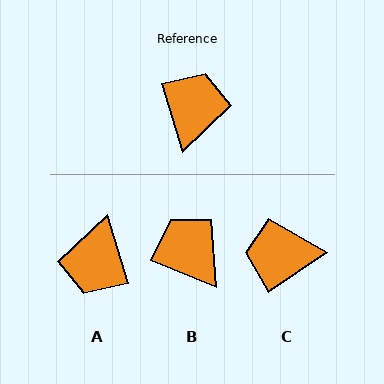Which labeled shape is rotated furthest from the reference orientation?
A, about 180 degrees away.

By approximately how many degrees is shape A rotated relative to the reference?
Approximately 180 degrees counter-clockwise.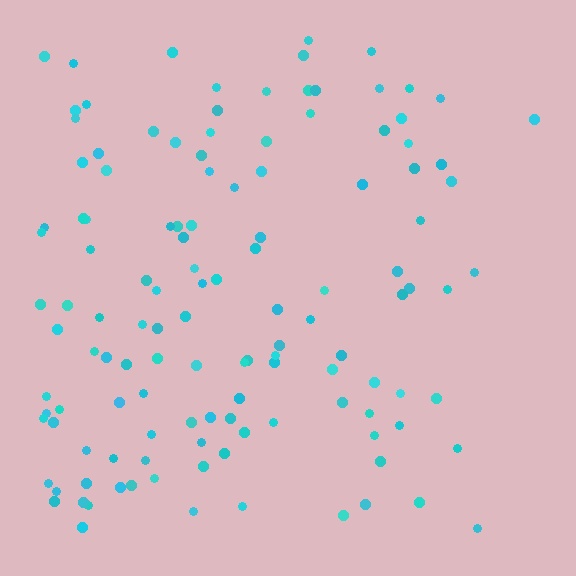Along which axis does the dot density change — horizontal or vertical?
Horizontal.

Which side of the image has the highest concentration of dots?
The left.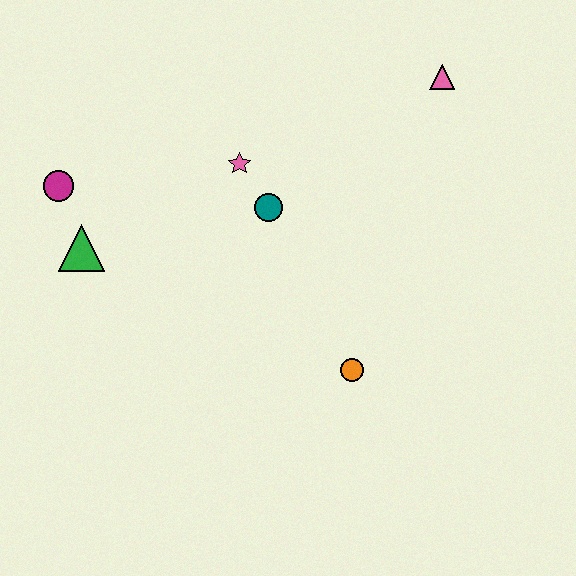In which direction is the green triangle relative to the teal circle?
The green triangle is to the left of the teal circle.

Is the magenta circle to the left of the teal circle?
Yes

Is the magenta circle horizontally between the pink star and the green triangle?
No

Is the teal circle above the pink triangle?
No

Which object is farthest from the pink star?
The orange circle is farthest from the pink star.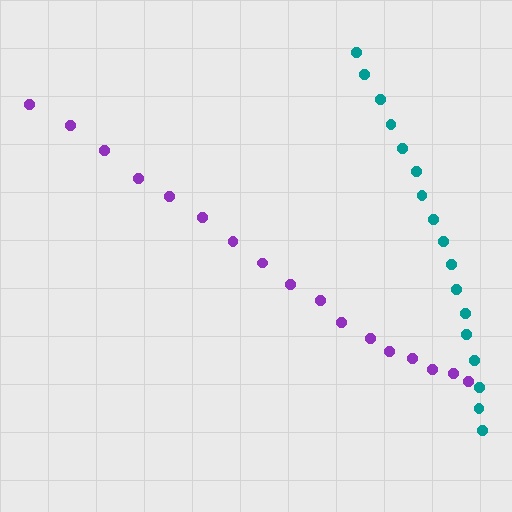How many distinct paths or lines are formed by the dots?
There are 2 distinct paths.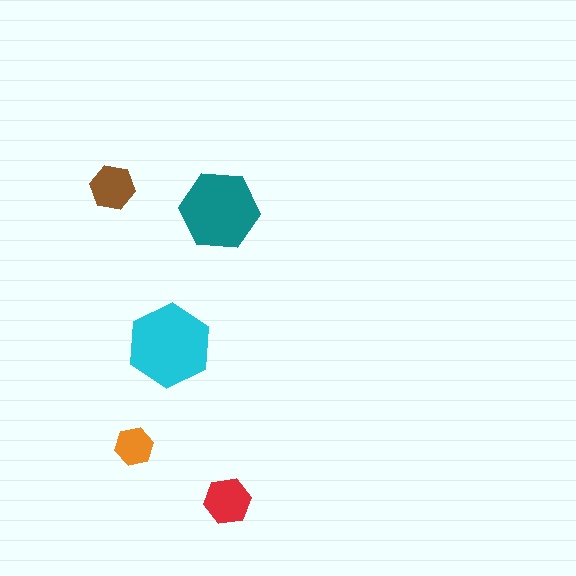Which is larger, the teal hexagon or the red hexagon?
The teal one.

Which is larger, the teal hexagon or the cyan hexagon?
The cyan one.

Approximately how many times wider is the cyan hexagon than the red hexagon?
About 2 times wider.